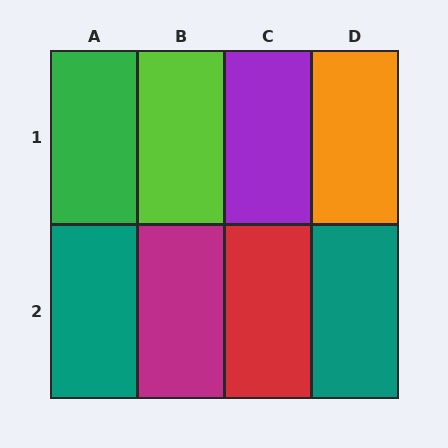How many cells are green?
1 cell is green.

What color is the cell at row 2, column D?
Teal.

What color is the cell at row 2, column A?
Teal.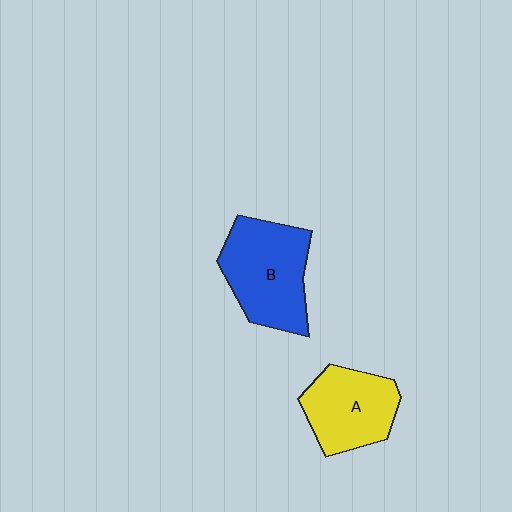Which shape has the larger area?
Shape B (blue).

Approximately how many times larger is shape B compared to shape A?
Approximately 1.2 times.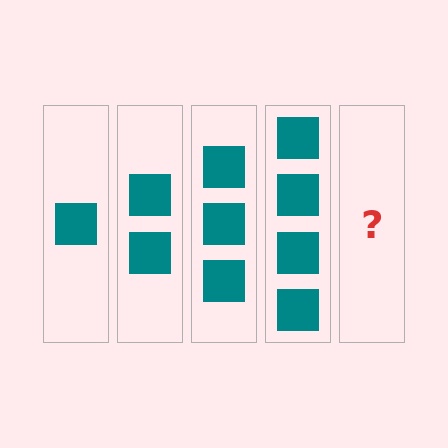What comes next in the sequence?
The next element should be 5 squares.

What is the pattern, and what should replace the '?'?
The pattern is that each step adds one more square. The '?' should be 5 squares.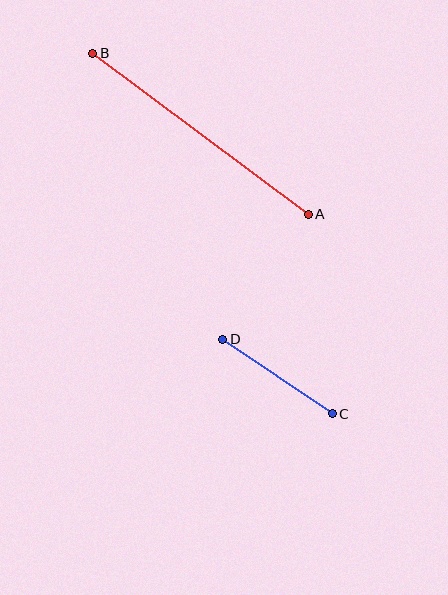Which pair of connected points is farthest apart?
Points A and B are farthest apart.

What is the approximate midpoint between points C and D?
The midpoint is at approximately (278, 376) pixels.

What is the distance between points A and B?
The distance is approximately 269 pixels.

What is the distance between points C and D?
The distance is approximately 133 pixels.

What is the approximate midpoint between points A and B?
The midpoint is at approximately (200, 134) pixels.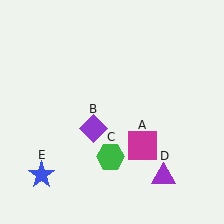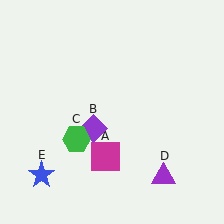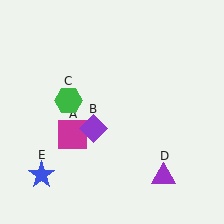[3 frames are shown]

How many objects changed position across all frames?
2 objects changed position: magenta square (object A), green hexagon (object C).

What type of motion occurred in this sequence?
The magenta square (object A), green hexagon (object C) rotated clockwise around the center of the scene.